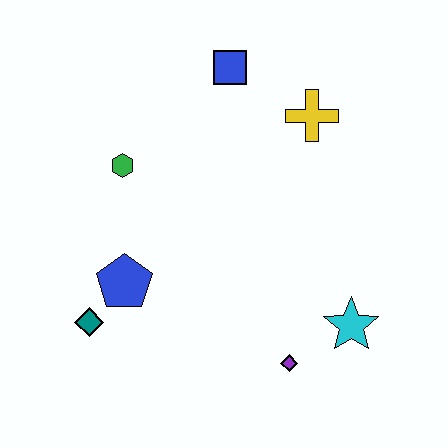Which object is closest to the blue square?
The yellow cross is closest to the blue square.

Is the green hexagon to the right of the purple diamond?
No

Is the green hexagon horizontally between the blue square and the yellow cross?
No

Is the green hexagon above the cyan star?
Yes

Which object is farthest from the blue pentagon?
The yellow cross is farthest from the blue pentagon.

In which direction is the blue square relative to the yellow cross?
The blue square is to the left of the yellow cross.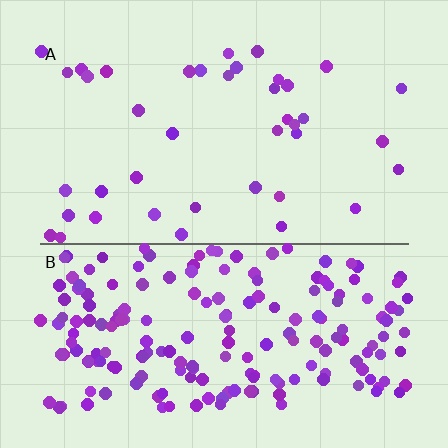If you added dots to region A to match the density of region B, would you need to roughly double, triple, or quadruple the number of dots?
Approximately quadruple.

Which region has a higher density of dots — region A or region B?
B (the bottom).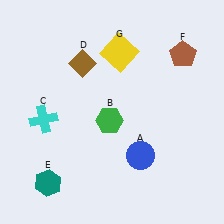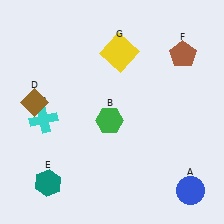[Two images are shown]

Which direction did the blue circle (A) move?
The blue circle (A) moved right.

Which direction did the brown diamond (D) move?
The brown diamond (D) moved left.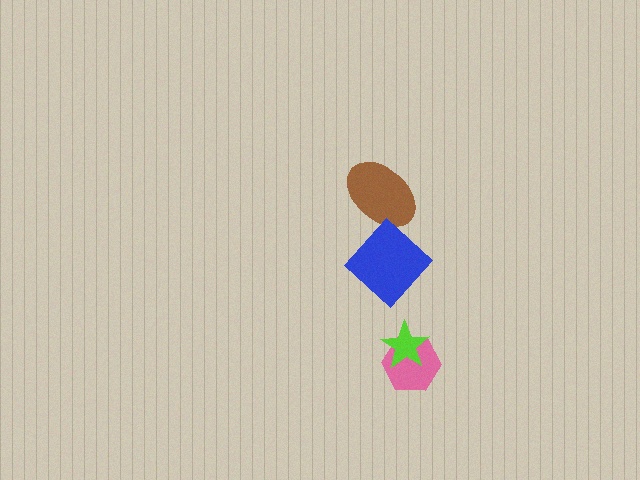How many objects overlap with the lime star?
1 object overlaps with the lime star.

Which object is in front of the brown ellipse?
The blue diamond is in front of the brown ellipse.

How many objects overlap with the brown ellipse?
1 object overlaps with the brown ellipse.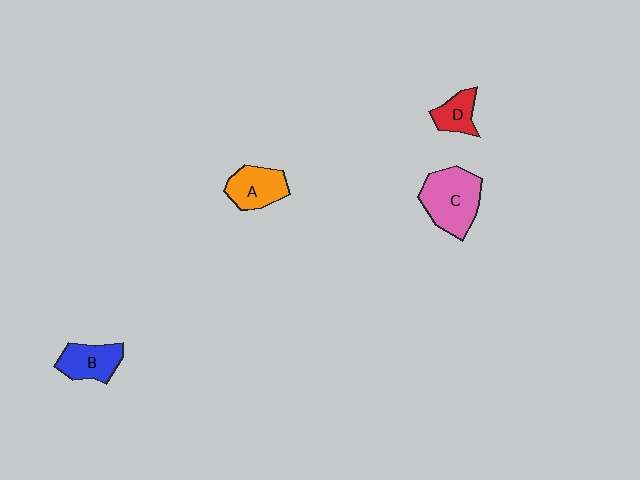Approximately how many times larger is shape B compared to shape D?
Approximately 1.4 times.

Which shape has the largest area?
Shape C (pink).